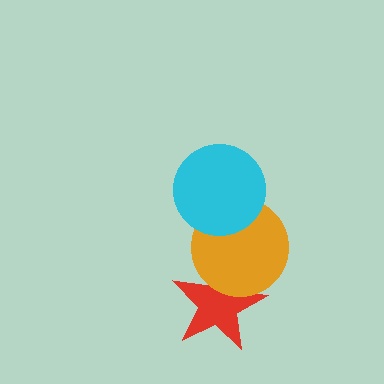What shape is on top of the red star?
The orange circle is on top of the red star.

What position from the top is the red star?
The red star is 3rd from the top.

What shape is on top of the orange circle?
The cyan circle is on top of the orange circle.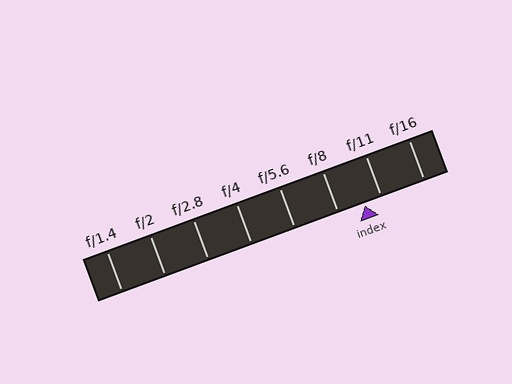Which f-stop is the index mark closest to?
The index mark is closest to f/11.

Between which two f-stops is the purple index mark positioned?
The index mark is between f/8 and f/11.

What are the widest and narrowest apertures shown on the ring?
The widest aperture shown is f/1.4 and the narrowest is f/16.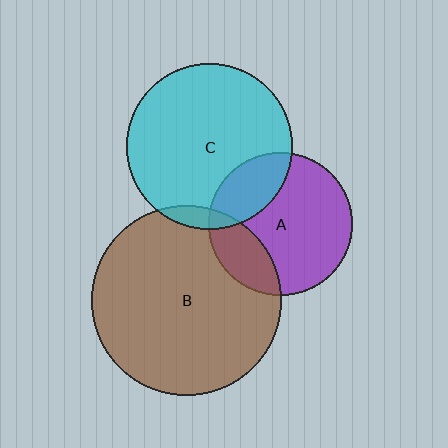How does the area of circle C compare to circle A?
Approximately 1.3 times.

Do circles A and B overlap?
Yes.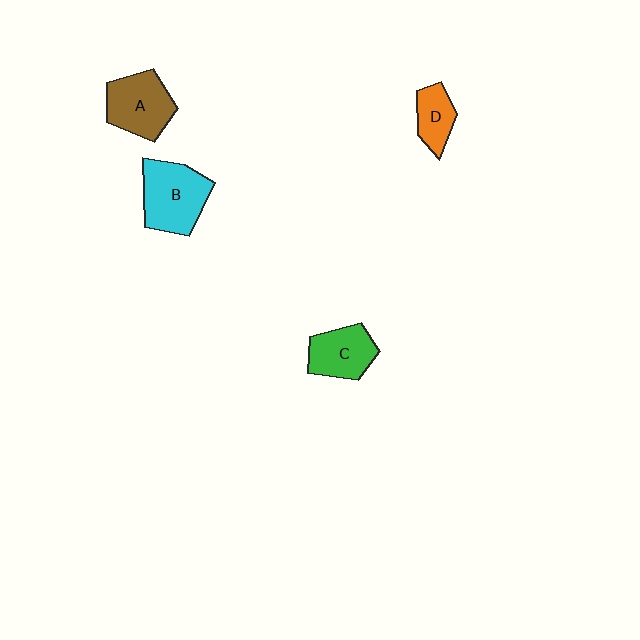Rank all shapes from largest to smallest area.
From largest to smallest: B (cyan), A (brown), C (green), D (orange).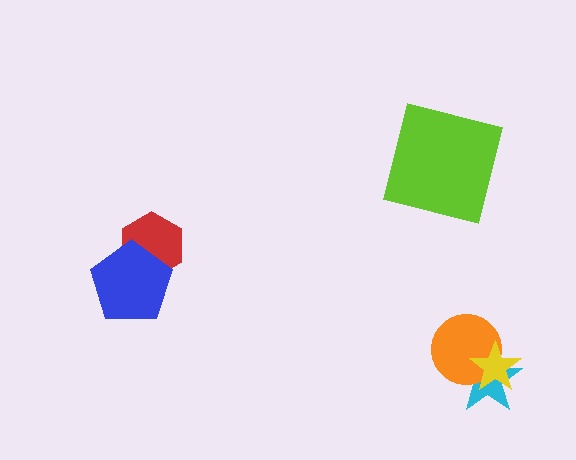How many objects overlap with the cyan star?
2 objects overlap with the cyan star.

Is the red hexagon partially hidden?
Yes, it is partially covered by another shape.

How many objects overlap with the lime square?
0 objects overlap with the lime square.